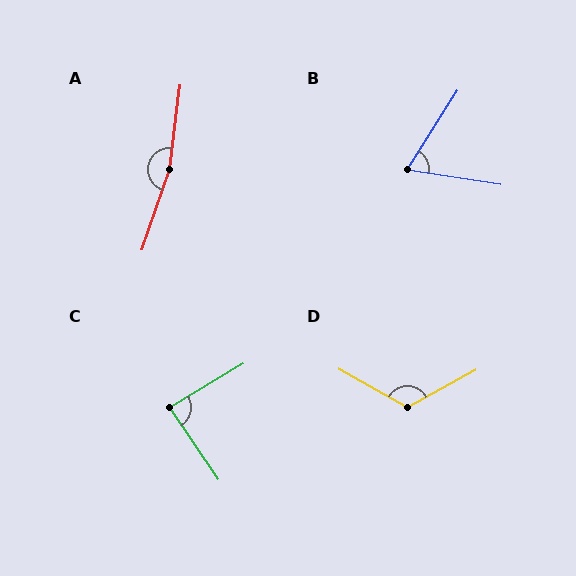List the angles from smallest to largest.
B (66°), C (86°), D (122°), A (168°).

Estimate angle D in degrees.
Approximately 122 degrees.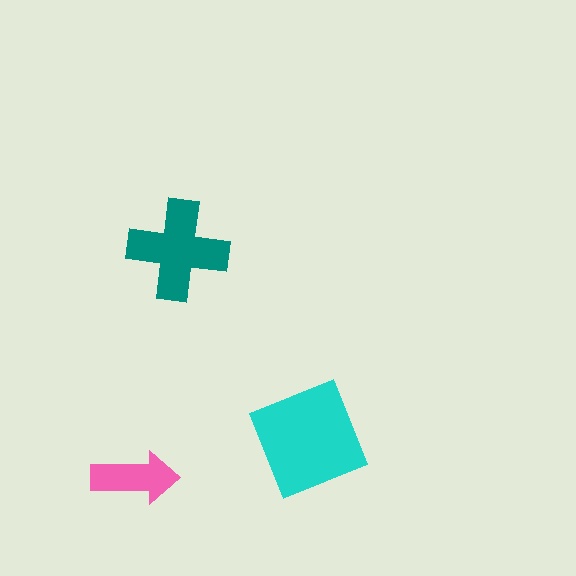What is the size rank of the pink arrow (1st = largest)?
3rd.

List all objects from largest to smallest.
The cyan diamond, the teal cross, the pink arrow.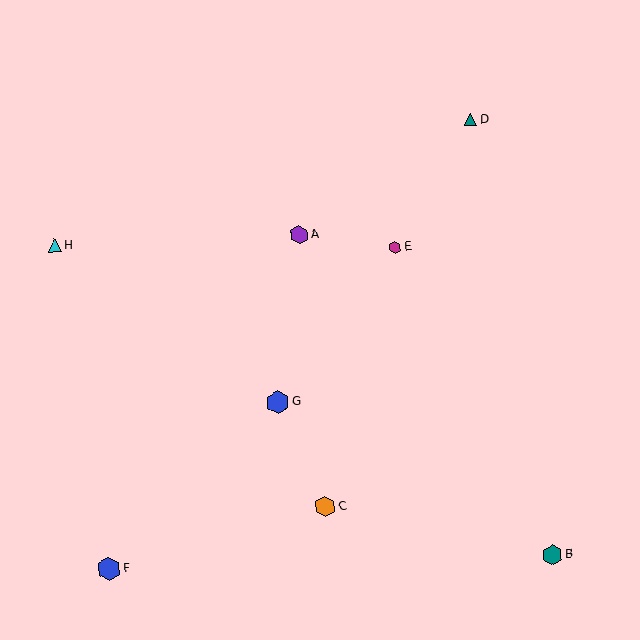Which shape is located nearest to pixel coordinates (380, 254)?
The magenta hexagon (labeled E) at (395, 247) is nearest to that location.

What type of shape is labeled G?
Shape G is a blue hexagon.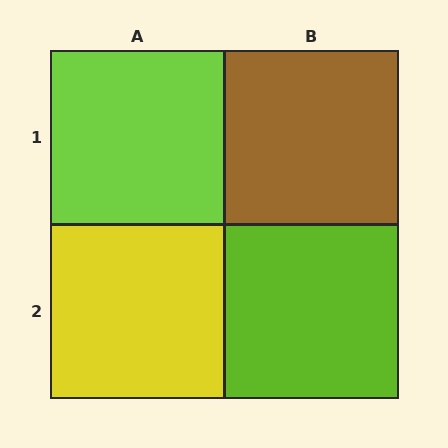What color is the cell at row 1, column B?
Brown.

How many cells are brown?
1 cell is brown.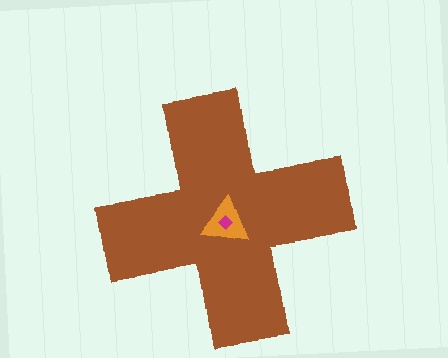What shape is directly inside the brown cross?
The orange triangle.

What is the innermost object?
The magenta diamond.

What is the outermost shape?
The brown cross.